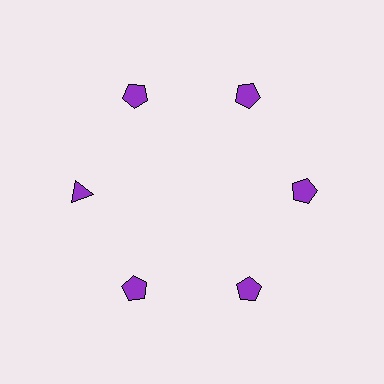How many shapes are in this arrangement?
There are 6 shapes arranged in a ring pattern.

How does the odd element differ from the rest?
It has a different shape: triangle instead of pentagon.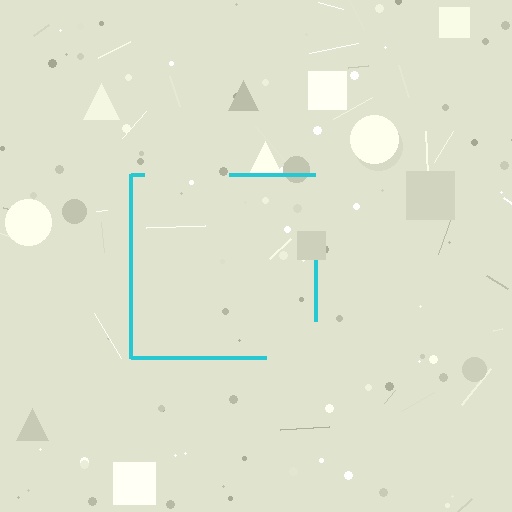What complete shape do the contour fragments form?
The contour fragments form a square.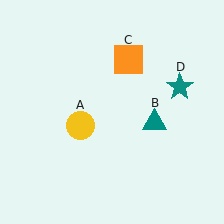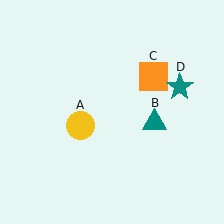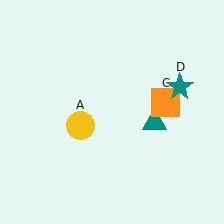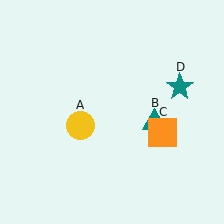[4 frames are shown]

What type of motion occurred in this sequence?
The orange square (object C) rotated clockwise around the center of the scene.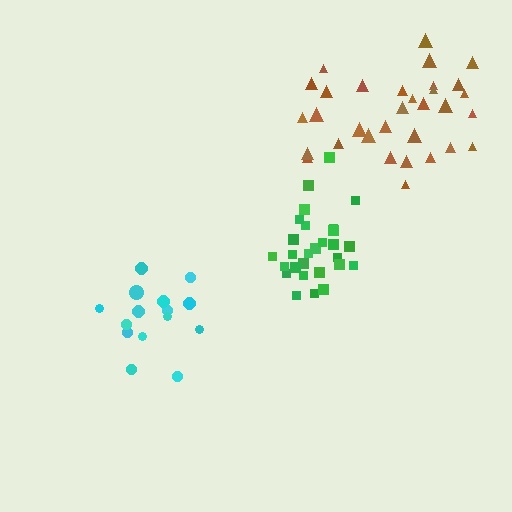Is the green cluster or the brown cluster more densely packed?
Green.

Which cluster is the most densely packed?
Green.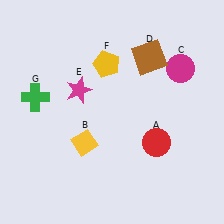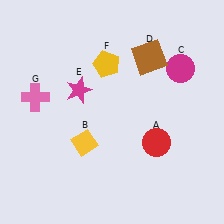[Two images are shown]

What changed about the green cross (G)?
In Image 1, G is green. In Image 2, it changed to pink.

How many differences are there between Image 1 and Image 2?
There is 1 difference between the two images.